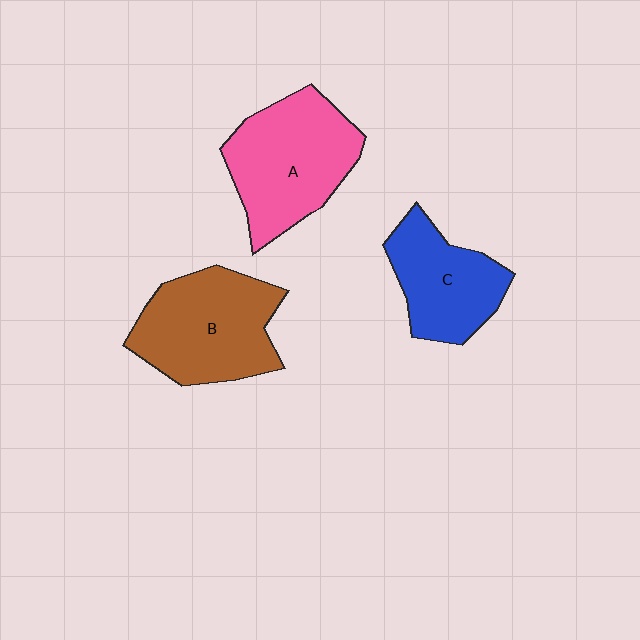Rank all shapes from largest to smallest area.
From largest to smallest: A (pink), B (brown), C (blue).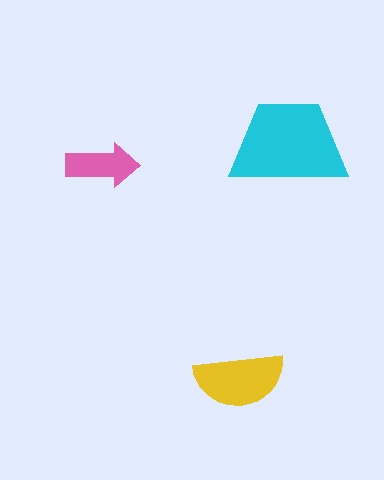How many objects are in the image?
There are 3 objects in the image.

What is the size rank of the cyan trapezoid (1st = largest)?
1st.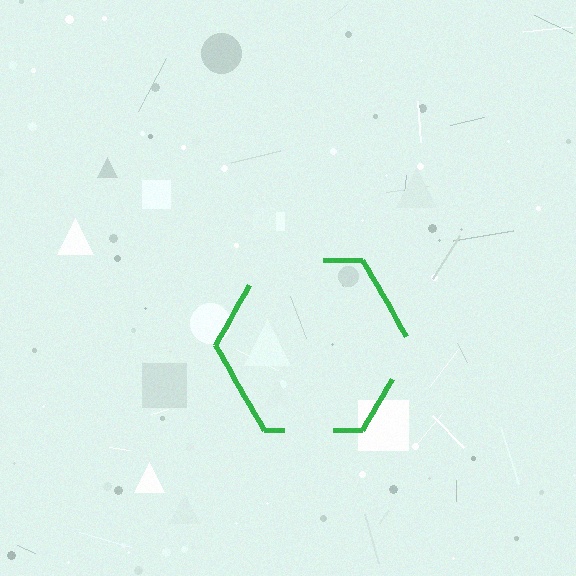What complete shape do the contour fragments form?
The contour fragments form a hexagon.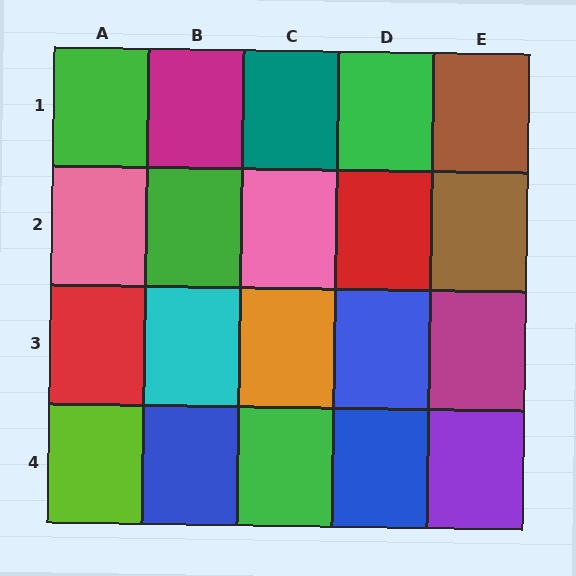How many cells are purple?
1 cell is purple.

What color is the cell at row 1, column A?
Green.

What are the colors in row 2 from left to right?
Pink, green, pink, red, brown.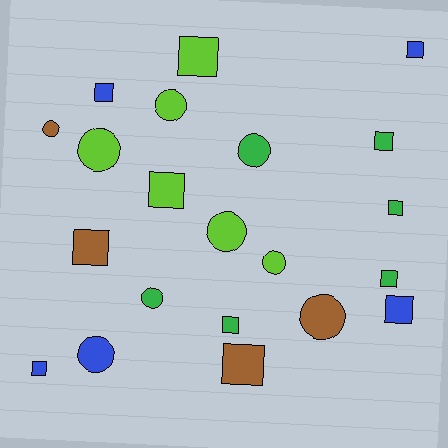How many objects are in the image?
There are 21 objects.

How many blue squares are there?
There are 4 blue squares.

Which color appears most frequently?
Lime, with 6 objects.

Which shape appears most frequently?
Square, with 12 objects.